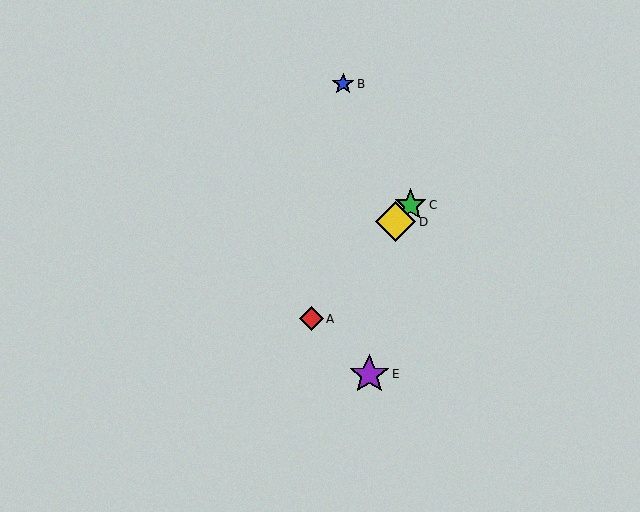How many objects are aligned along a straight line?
3 objects (A, C, D) are aligned along a straight line.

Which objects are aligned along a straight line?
Objects A, C, D are aligned along a straight line.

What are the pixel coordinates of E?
Object E is at (369, 374).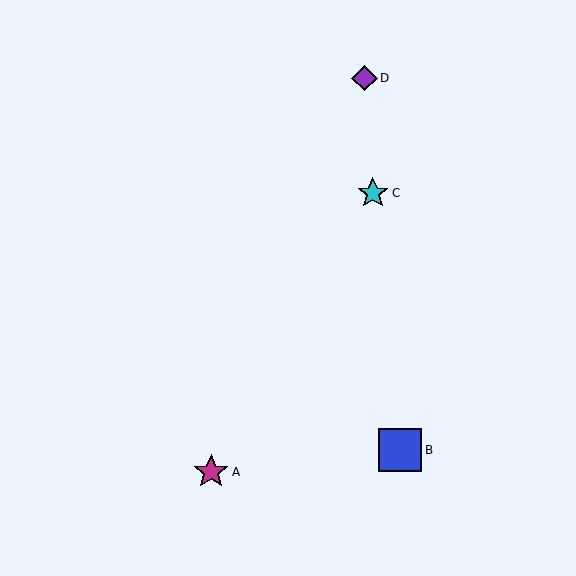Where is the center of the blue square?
The center of the blue square is at (400, 450).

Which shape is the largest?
The blue square (labeled B) is the largest.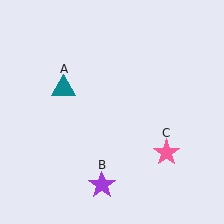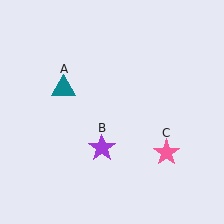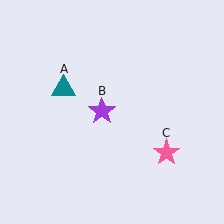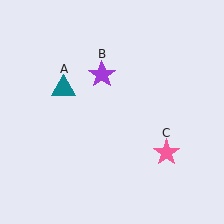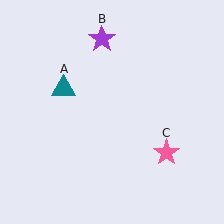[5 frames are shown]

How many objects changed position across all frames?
1 object changed position: purple star (object B).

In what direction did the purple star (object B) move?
The purple star (object B) moved up.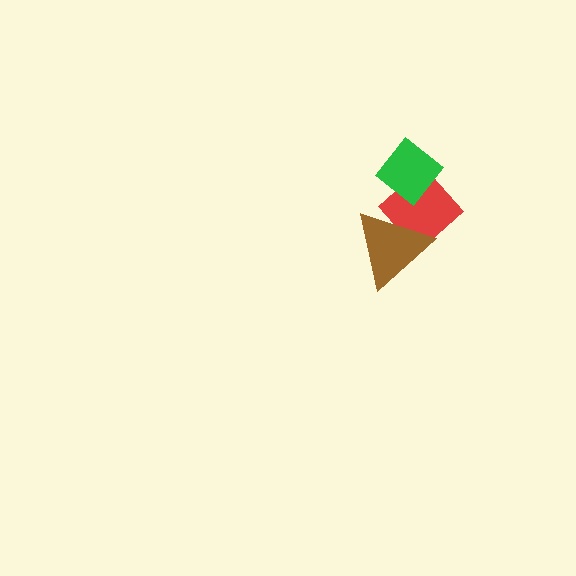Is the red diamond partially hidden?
Yes, it is partially covered by another shape.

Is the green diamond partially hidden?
No, no other shape covers it.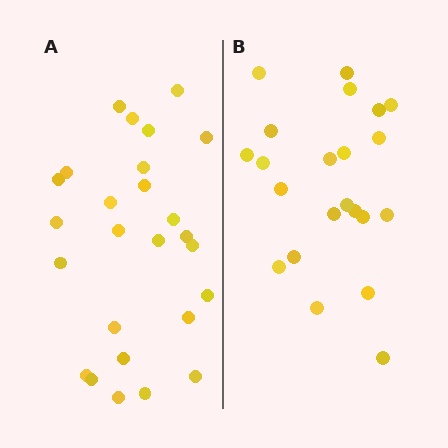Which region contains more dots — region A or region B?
Region A (the left region) has more dots.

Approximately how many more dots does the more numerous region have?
Region A has about 4 more dots than region B.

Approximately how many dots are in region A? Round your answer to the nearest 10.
About 30 dots. (The exact count is 26, which rounds to 30.)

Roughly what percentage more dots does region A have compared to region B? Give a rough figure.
About 20% more.